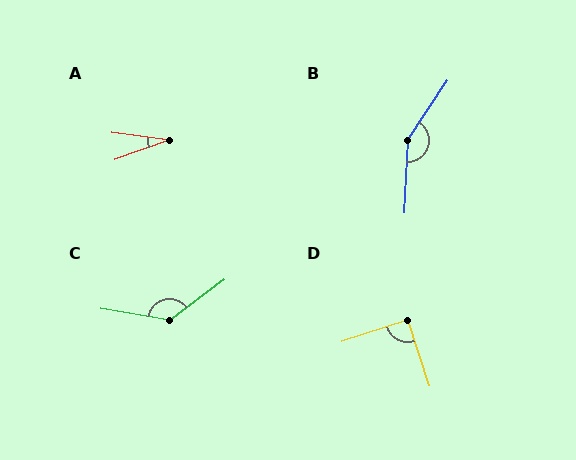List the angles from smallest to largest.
A (26°), D (90°), C (134°), B (149°).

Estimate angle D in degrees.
Approximately 90 degrees.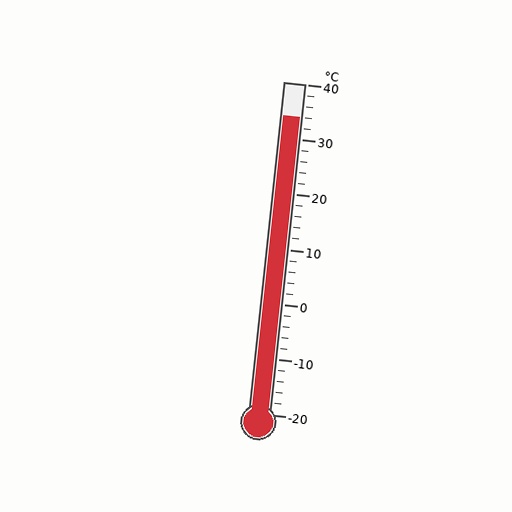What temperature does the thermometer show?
The thermometer shows approximately 34°C.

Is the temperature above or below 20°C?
The temperature is above 20°C.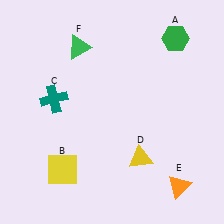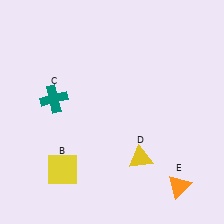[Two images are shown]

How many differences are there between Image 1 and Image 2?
There are 2 differences between the two images.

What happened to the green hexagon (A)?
The green hexagon (A) was removed in Image 2. It was in the top-right area of Image 1.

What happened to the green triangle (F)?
The green triangle (F) was removed in Image 2. It was in the top-left area of Image 1.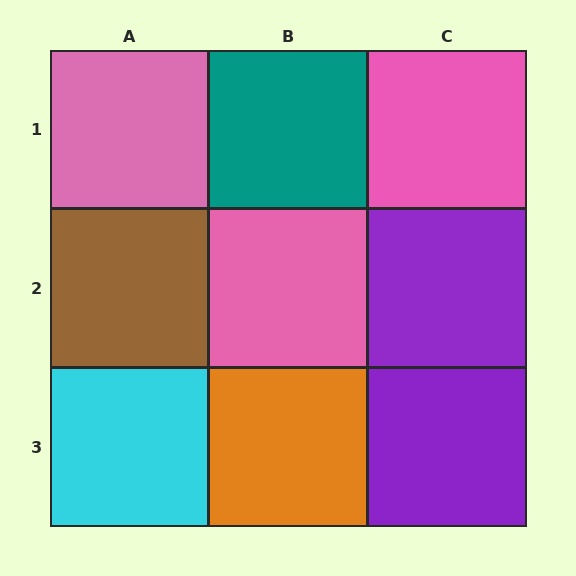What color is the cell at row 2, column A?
Brown.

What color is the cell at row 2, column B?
Pink.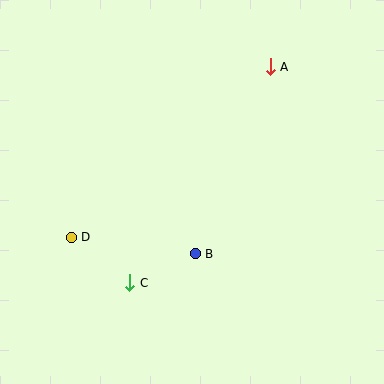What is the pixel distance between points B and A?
The distance between B and A is 202 pixels.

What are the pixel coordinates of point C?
Point C is at (130, 283).